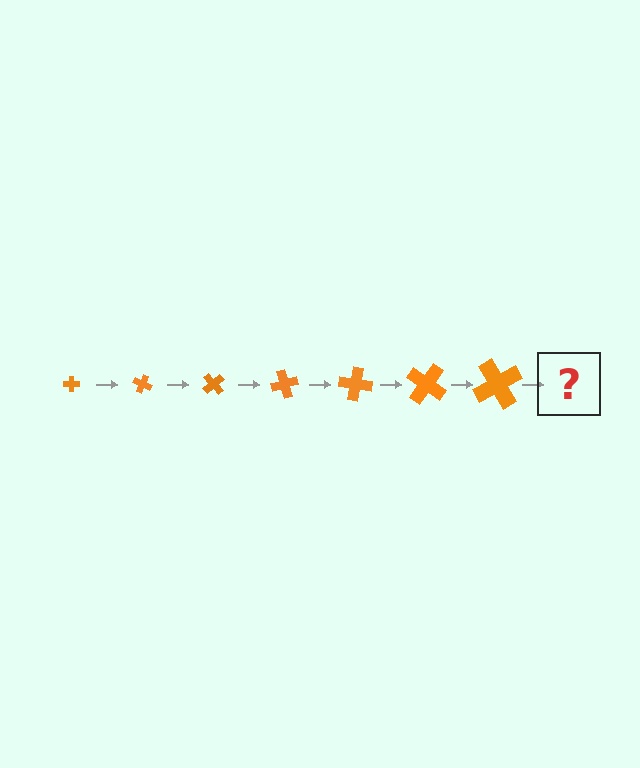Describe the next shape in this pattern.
It should be a cross, larger than the previous one and rotated 175 degrees from the start.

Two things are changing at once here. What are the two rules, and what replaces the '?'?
The two rules are that the cross grows larger each step and it rotates 25 degrees each step. The '?' should be a cross, larger than the previous one and rotated 175 degrees from the start.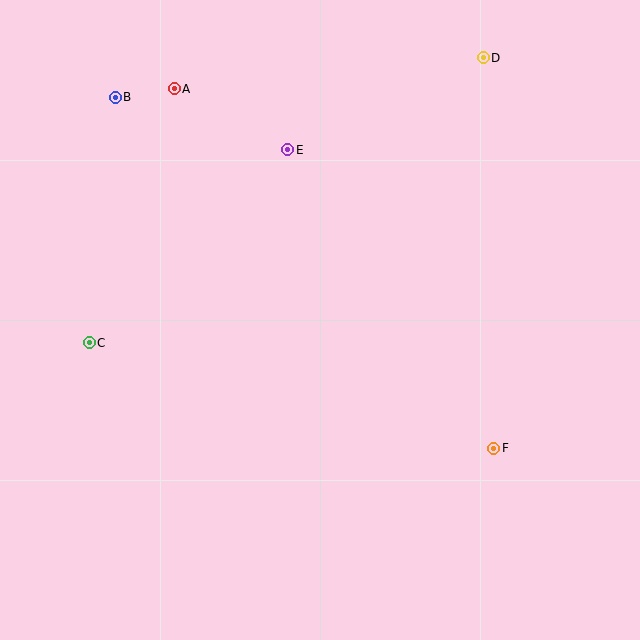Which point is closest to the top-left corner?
Point B is closest to the top-left corner.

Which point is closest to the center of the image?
Point E at (288, 150) is closest to the center.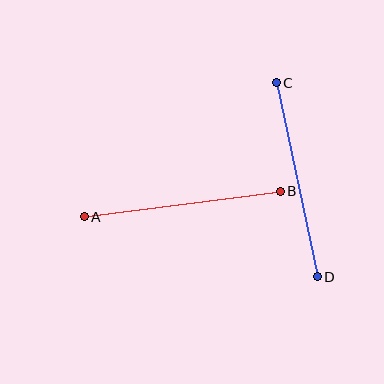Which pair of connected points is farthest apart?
Points C and D are farthest apart.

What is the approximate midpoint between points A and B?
The midpoint is at approximately (182, 204) pixels.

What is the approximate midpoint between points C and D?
The midpoint is at approximately (297, 180) pixels.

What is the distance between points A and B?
The distance is approximately 198 pixels.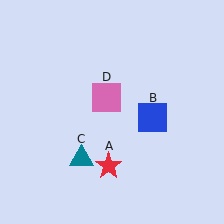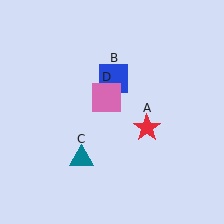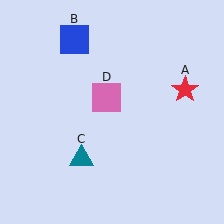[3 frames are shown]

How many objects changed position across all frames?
2 objects changed position: red star (object A), blue square (object B).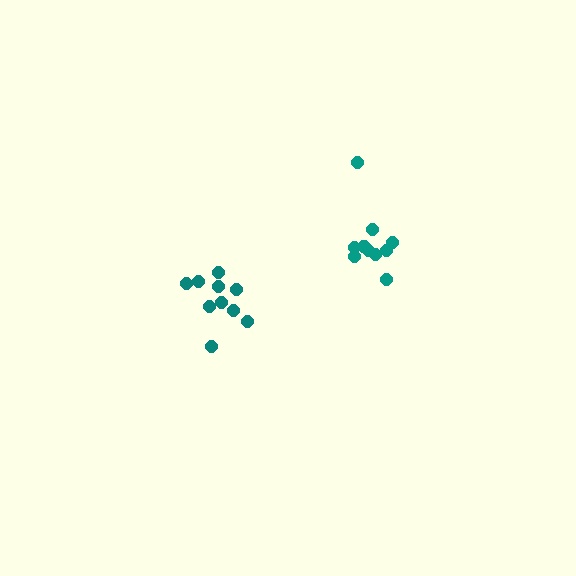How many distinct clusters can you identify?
There are 2 distinct clusters.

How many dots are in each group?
Group 1: 10 dots, Group 2: 10 dots (20 total).